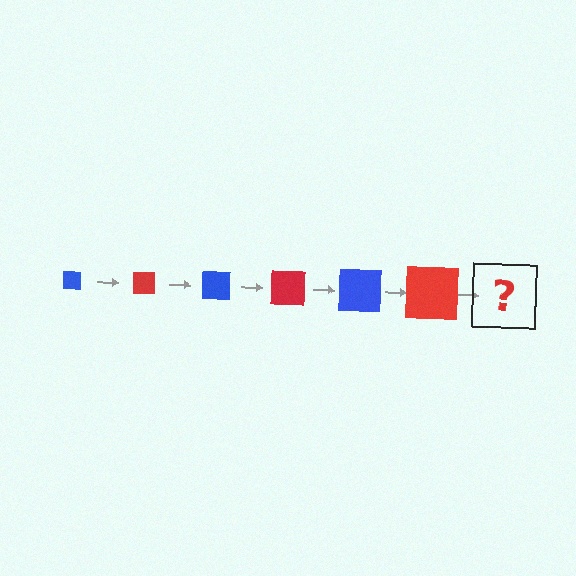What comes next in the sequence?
The next element should be a blue square, larger than the previous one.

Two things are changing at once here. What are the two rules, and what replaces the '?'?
The two rules are that the square grows larger each step and the color cycles through blue and red. The '?' should be a blue square, larger than the previous one.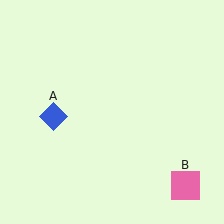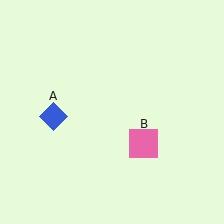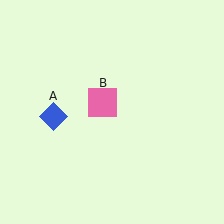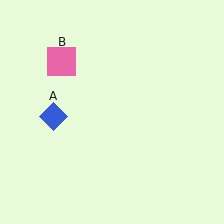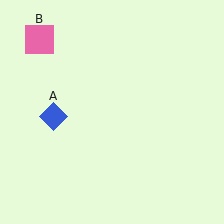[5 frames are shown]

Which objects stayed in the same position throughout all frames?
Blue diamond (object A) remained stationary.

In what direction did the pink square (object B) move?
The pink square (object B) moved up and to the left.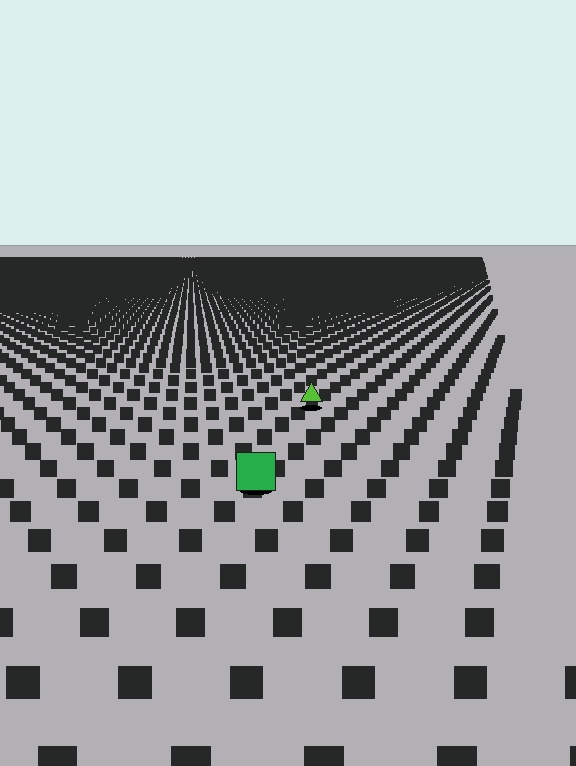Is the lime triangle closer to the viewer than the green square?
No. The green square is closer — you can tell from the texture gradient: the ground texture is coarser near it.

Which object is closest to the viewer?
The green square is closest. The texture marks near it are larger and more spread out.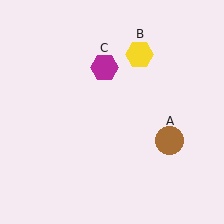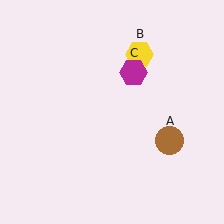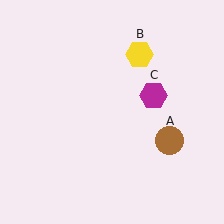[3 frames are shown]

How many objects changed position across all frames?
1 object changed position: magenta hexagon (object C).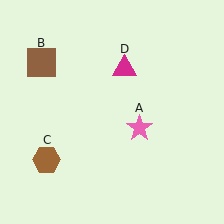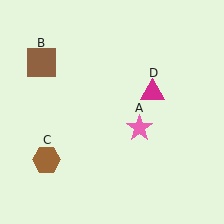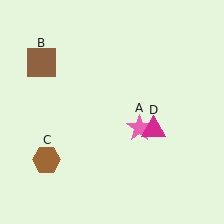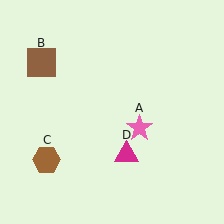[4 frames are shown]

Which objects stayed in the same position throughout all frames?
Pink star (object A) and brown square (object B) and brown hexagon (object C) remained stationary.